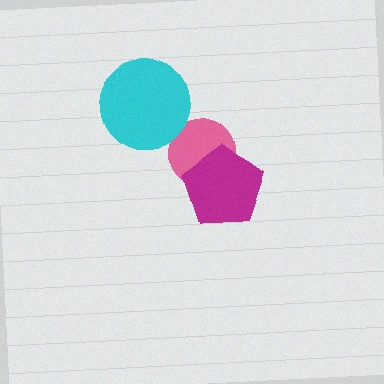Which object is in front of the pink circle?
The magenta pentagon is in front of the pink circle.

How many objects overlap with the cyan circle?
0 objects overlap with the cyan circle.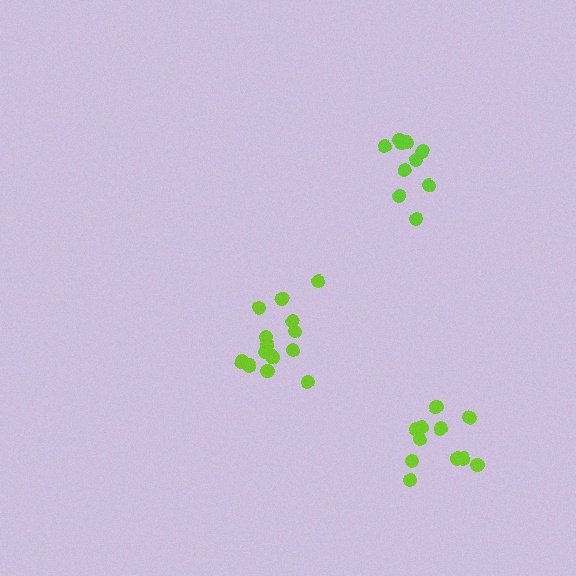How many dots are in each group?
Group 1: 10 dots, Group 2: 11 dots, Group 3: 14 dots (35 total).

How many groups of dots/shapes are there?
There are 3 groups.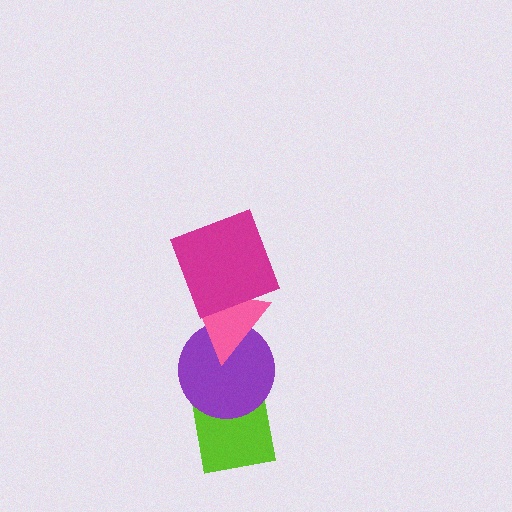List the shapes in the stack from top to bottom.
From top to bottom: the magenta square, the pink triangle, the purple circle, the lime square.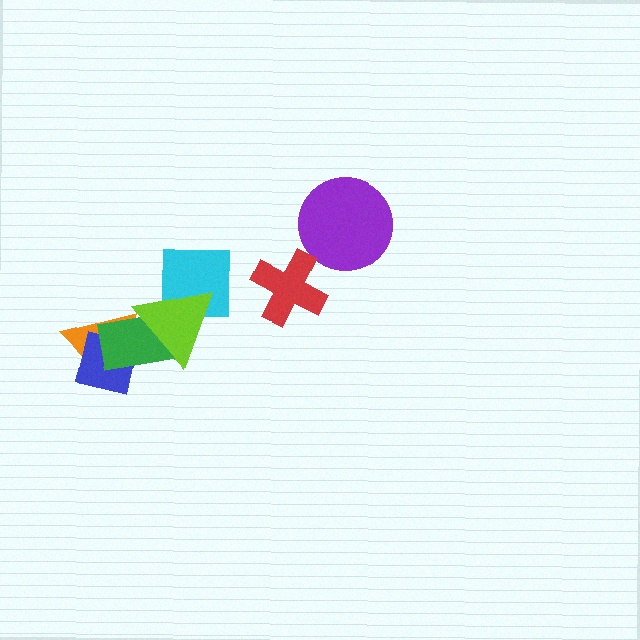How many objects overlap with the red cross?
0 objects overlap with the red cross.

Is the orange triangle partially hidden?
Yes, it is partially covered by another shape.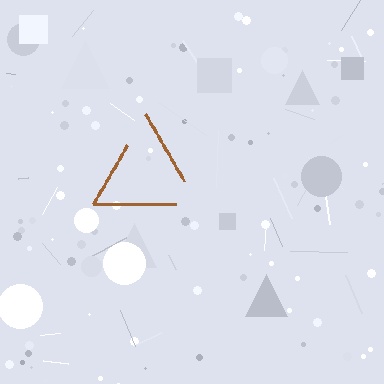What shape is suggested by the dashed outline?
The dashed outline suggests a triangle.